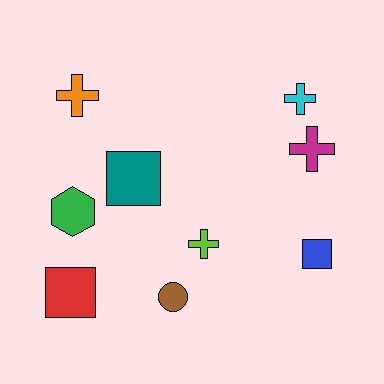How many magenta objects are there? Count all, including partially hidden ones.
There is 1 magenta object.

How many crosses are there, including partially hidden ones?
There are 4 crosses.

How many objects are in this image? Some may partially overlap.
There are 9 objects.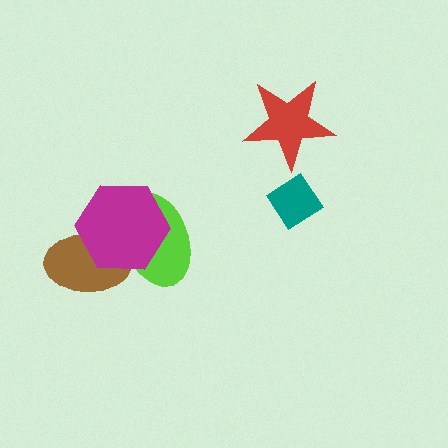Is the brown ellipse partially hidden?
Yes, it is partially covered by another shape.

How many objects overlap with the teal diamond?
0 objects overlap with the teal diamond.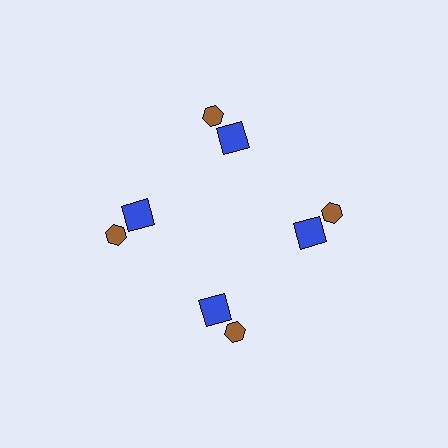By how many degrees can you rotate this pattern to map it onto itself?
The pattern maps onto itself every 90 degrees of rotation.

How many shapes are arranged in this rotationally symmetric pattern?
There are 8 shapes, arranged in 4 groups of 2.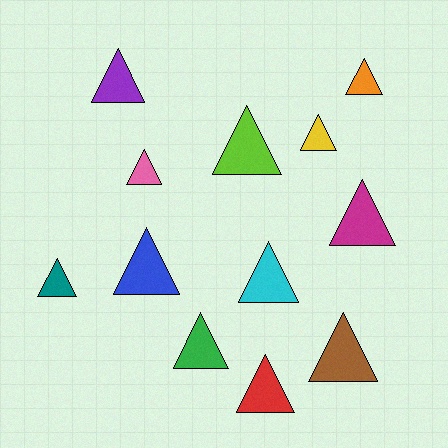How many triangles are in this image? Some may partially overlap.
There are 12 triangles.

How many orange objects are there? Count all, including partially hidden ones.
There is 1 orange object.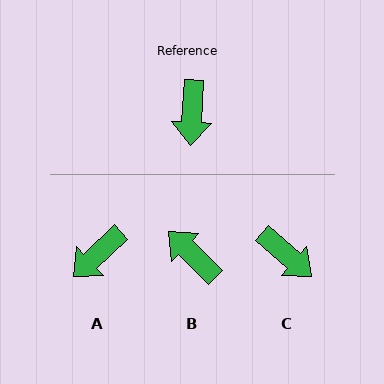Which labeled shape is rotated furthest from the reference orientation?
B, about 132 degrees away.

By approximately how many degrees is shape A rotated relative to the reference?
Approximately 43 degrees clockwise.